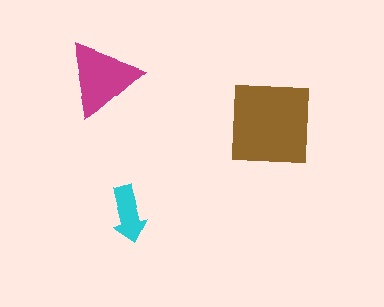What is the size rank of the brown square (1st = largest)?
1st.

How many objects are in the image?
There are 3 objects in the image.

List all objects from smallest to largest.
The cyan arrow, the magenta triangle, the brown square.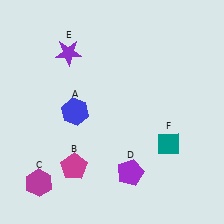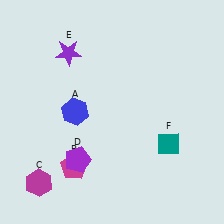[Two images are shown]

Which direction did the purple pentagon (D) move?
The purple pentagon (D) moved left.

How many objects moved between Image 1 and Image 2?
1 object moved between the two images.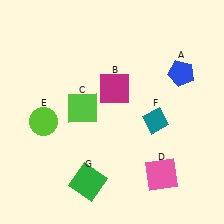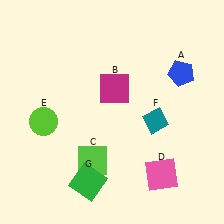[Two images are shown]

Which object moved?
The lime square (C) moved down.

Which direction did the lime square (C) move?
The lime square (C) moved down.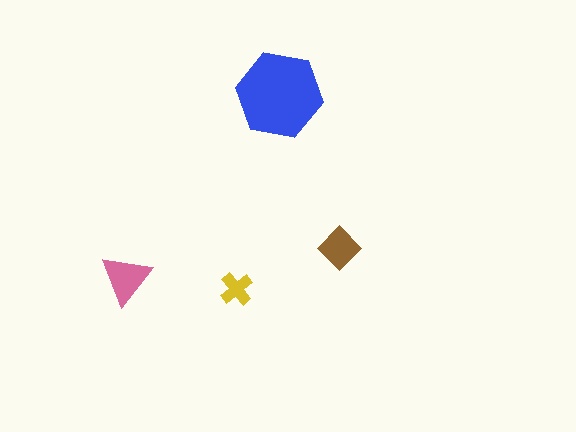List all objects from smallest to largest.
The yellow cross, the brown diamond, the pink triangle, the blue hexagon.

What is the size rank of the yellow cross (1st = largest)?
4th.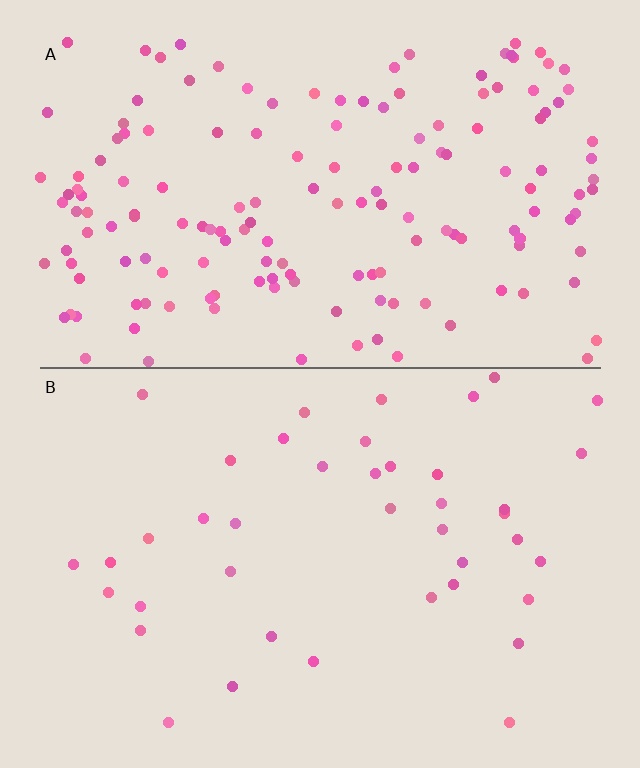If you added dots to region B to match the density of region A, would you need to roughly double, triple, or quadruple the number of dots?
Approximately quadruple.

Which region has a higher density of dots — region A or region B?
A (the top).